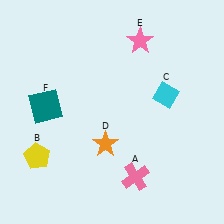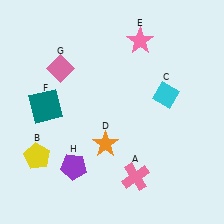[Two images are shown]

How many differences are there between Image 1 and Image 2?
There are 2 differences between the two images.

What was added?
A pink diamond (G), a purple pentagon (H) were added in Image 2.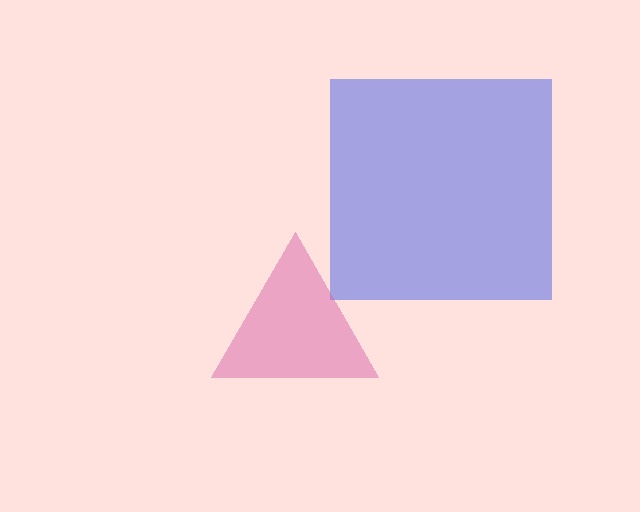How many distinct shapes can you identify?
There are 2 distinct shapes: a blue square, a pink triangle.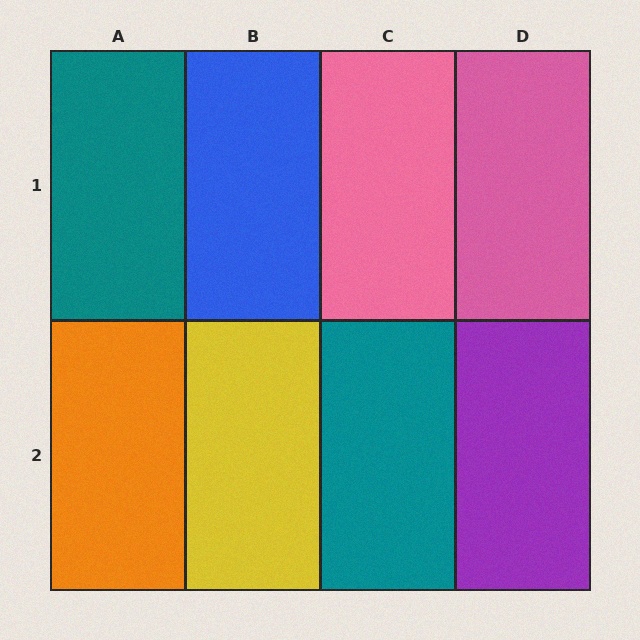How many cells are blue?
1 cell is blue.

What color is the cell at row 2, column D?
Purple.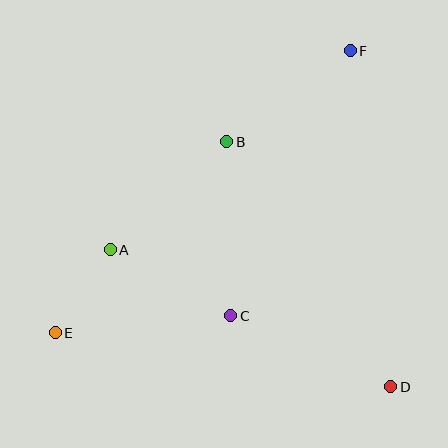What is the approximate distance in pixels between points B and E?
The distance between B and E is approximately 256 pixels.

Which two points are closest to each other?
Points A and E are closest to each other.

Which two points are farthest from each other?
Points E and F are farthest from each other.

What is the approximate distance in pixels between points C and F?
The distance between C and F is approximately 291 pixels.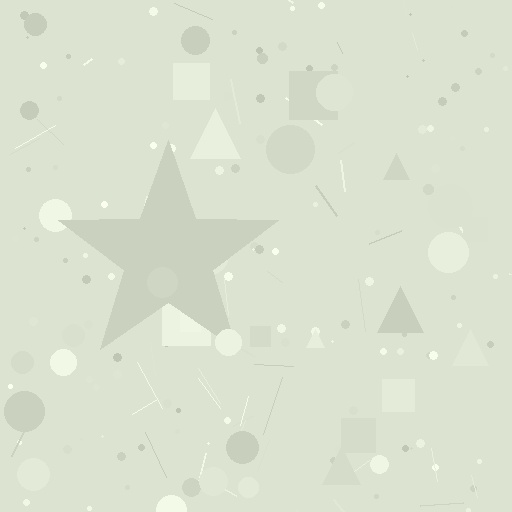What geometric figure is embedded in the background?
A star is embedded in the background.